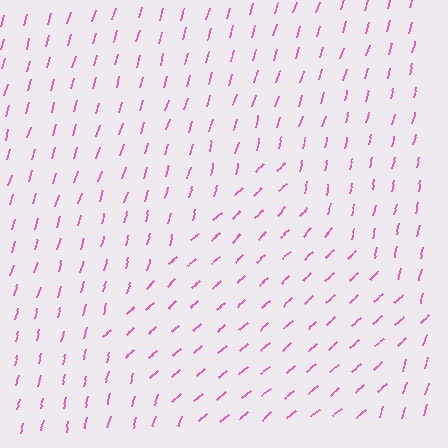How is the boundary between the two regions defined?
The boundary is defined purely by a change in line orientation (approximately 34 degrees difference). All lines are the same color and thickness.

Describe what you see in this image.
The image is filled with small pink line segments. A diamond region in the image has lines oriented differently from the surrounding lines, creating a visible texture boundary.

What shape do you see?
I see a diamond.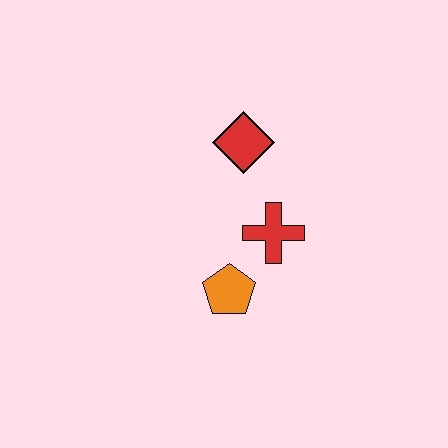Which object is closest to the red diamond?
The red cross is closest to the red diamond.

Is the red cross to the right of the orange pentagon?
Yes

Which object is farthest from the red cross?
The red diamond is farthest from the red cross.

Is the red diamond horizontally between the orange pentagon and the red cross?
Yes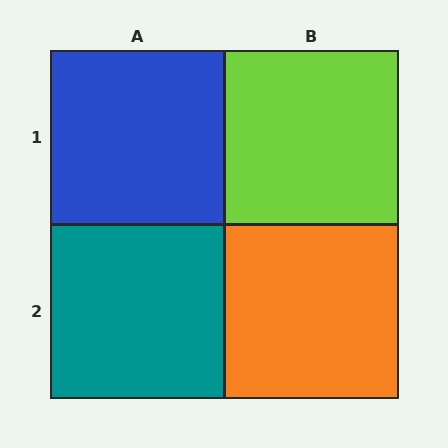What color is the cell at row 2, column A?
Teal.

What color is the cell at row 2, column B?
Orange.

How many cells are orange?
1 cell is orange.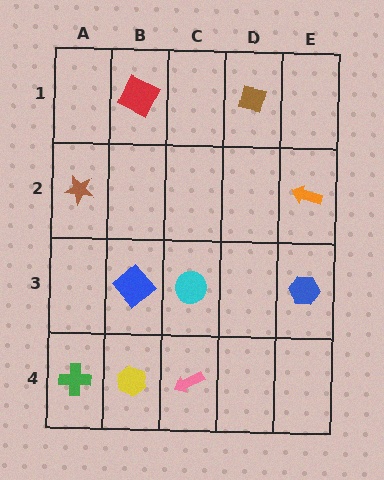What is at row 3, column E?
A blue hexagon.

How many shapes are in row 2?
2 shapes.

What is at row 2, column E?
An orange arrow.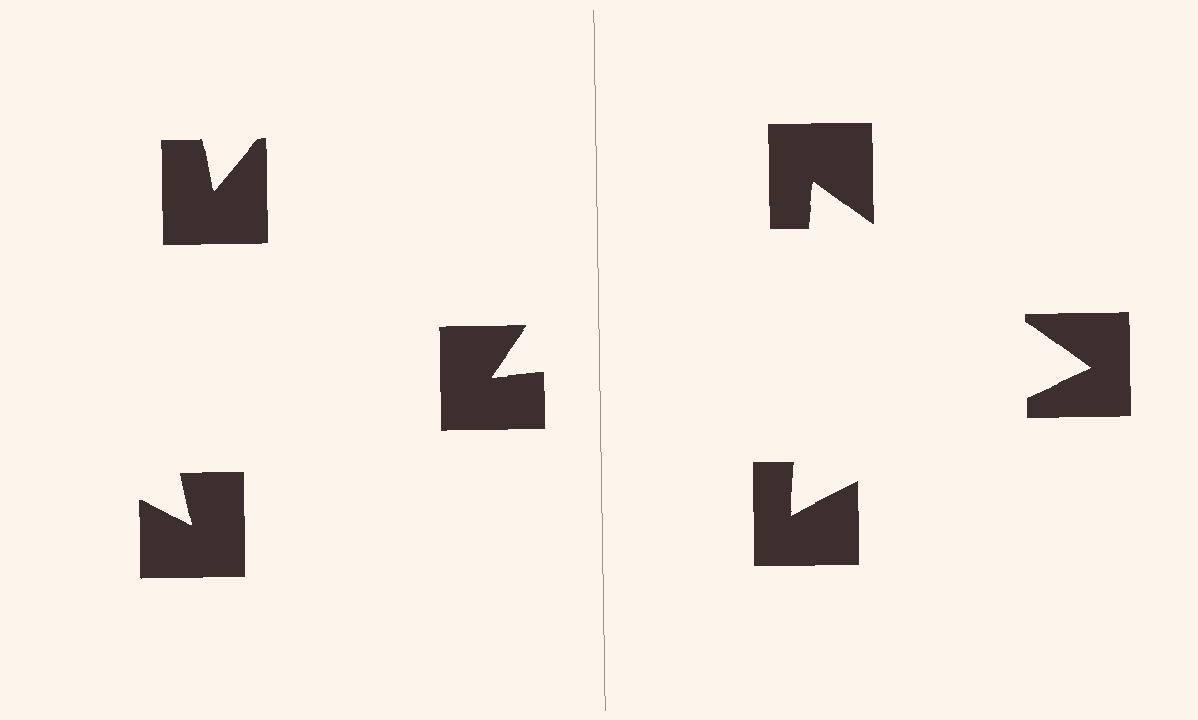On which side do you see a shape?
An illusory triangle appears on the right side. On the left side the wedge cuts are rotated, so no coherent shape forms.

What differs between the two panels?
The notched squares are positioned identically on both sides; only the wedge orientations differ. On the right they align to a triangle; on the left they are misaligned.